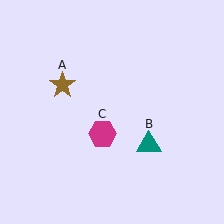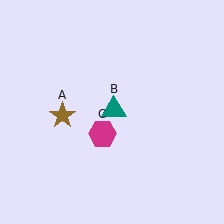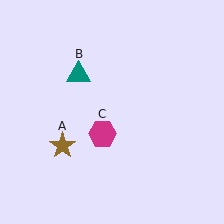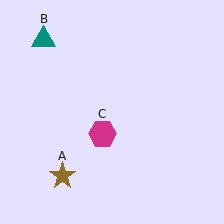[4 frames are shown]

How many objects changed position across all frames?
2 objects changed position: brown star (object A), teal triangle (object B).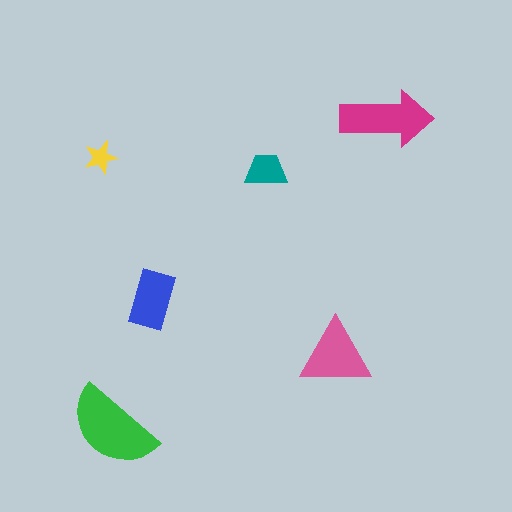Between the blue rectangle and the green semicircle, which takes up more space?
The green semicircle.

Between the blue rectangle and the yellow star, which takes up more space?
The blue rectangle.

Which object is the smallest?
The yellow star.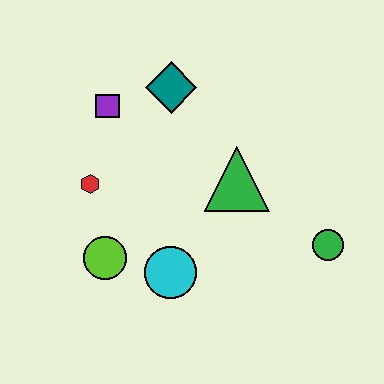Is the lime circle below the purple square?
Yes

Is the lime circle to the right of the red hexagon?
Yes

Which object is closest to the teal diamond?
The purple square is closest to the teal diamond.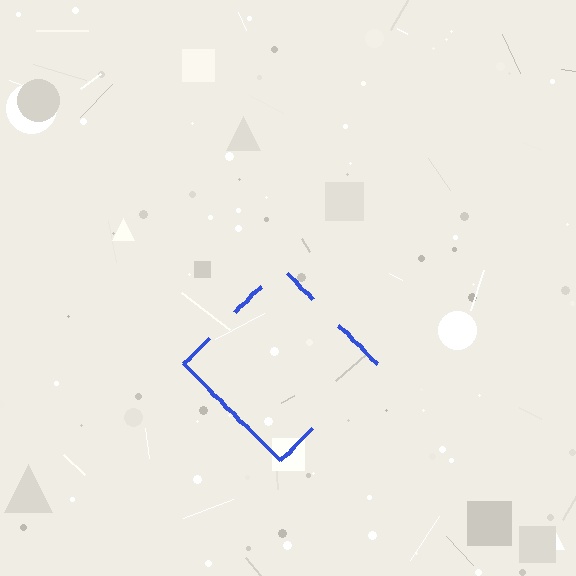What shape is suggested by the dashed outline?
The dashed outline suggests a diamond.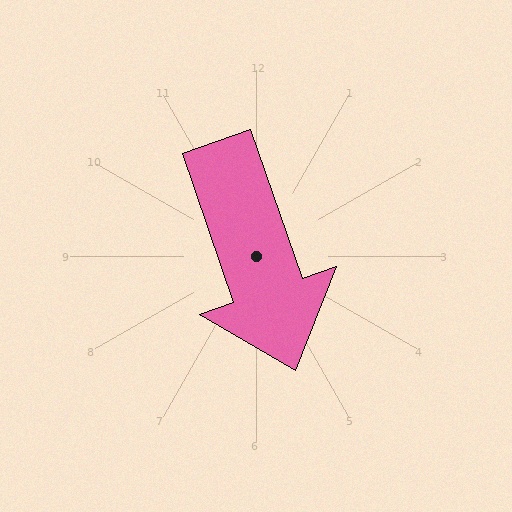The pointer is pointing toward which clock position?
Roughly 5 o'clock.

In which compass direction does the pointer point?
South.